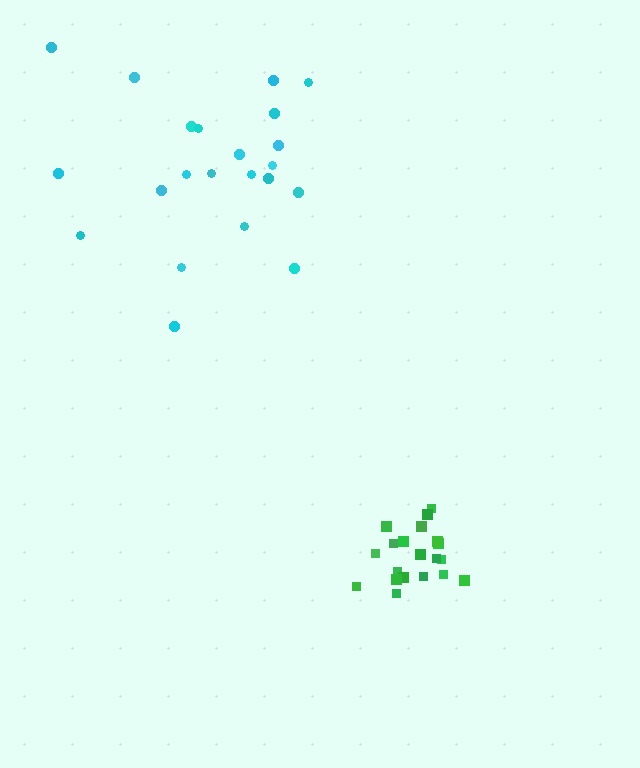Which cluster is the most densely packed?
Green.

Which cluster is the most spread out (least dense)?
Cyan.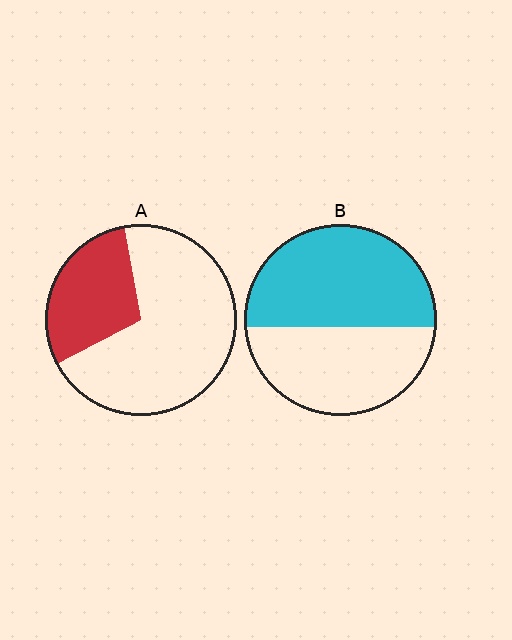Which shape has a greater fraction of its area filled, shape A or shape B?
Shape B.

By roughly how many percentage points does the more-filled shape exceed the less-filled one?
By roughly 25 percentage points (B over A).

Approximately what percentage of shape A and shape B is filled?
A is approximately 30% and B is approximately 55%.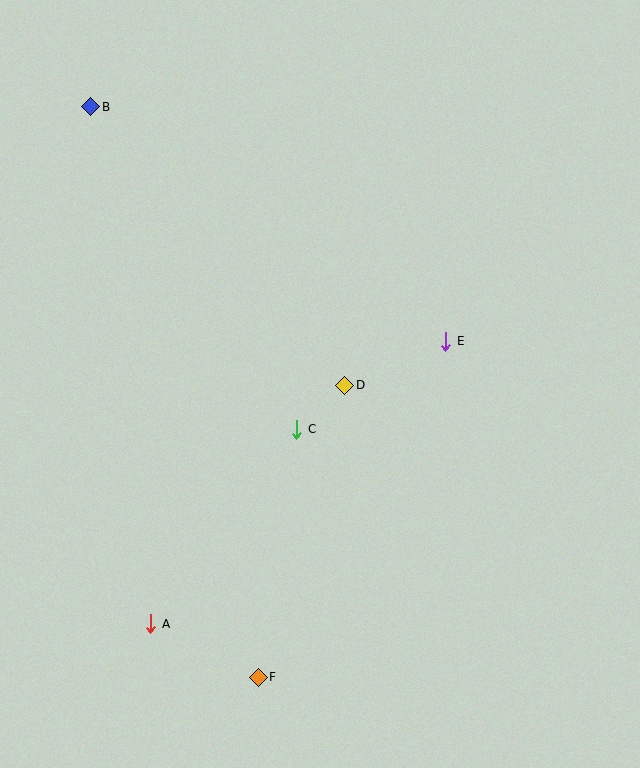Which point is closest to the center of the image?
Point D at (345, 385) is closest to the center.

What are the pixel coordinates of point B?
Point B is at (90, 107).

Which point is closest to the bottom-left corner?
Point A is closest to the bottom-left corner.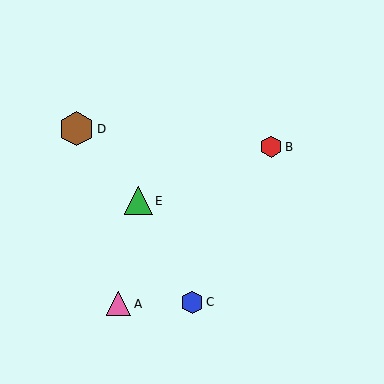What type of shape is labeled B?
Shape B is a red hexagon.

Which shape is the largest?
The brown hexagon (labeled D) is the largest.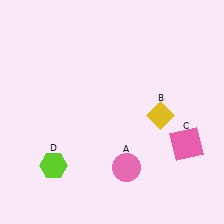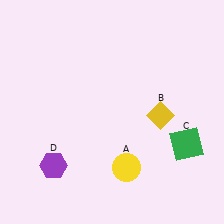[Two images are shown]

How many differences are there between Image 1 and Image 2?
There are 3 differences between the two images.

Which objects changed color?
A changed from pink to yellow. C changed from pink to green. D changed from lime to purple.